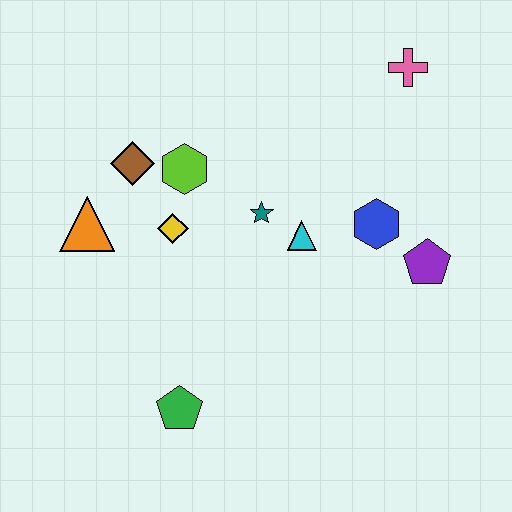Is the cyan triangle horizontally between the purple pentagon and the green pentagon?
Yes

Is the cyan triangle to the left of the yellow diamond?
No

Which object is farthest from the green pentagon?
The pink cross is farthest from the green pentagon.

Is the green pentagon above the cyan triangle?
No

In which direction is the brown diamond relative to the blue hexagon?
The brown diamond is to the left of the blue hexagon.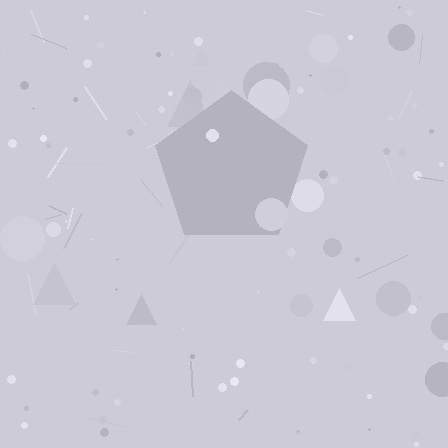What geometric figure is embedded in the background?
A pentagon is embedded in the background.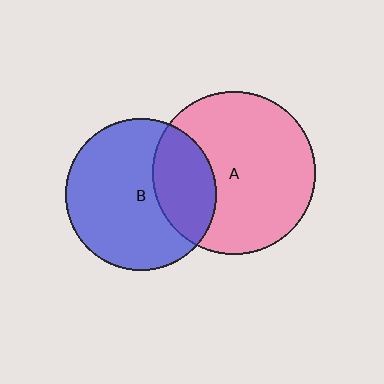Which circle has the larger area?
Circle A (pink).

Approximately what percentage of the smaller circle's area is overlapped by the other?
Approximately 30%.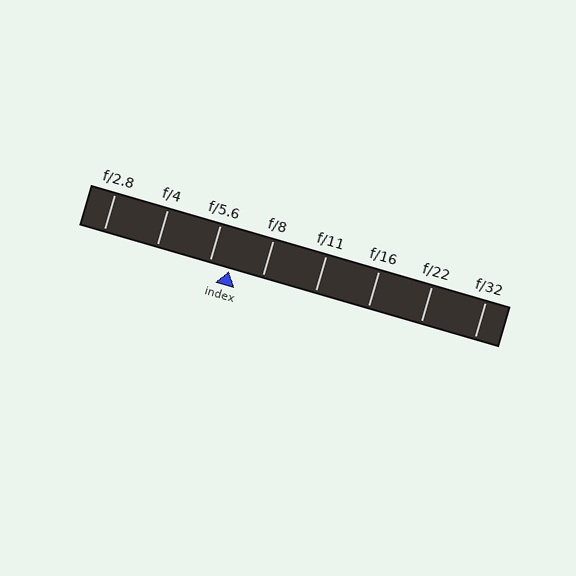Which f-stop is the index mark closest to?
The index mark is closest to f/5.6.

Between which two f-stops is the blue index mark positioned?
The index mark is between f/5.6 and f/8.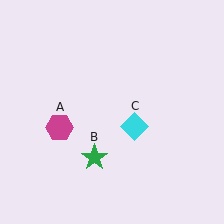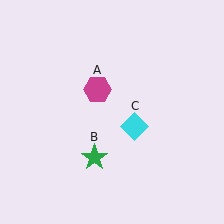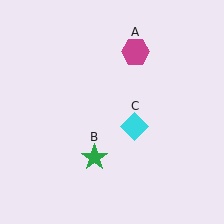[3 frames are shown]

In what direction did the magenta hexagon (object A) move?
The magenta hexagon (object A) moved up and to the right.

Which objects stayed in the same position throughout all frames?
Green star (object B) and cyan diamond (object C) remained stationary.